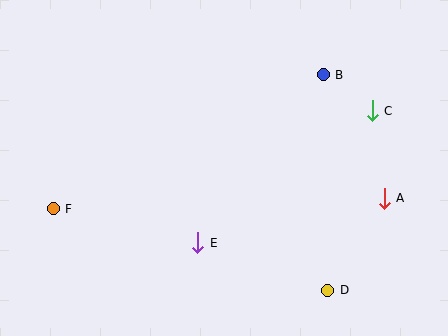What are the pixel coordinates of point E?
Point E is at (198, 243).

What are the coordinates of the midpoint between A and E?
The midpoint between A and E is at (291, 221).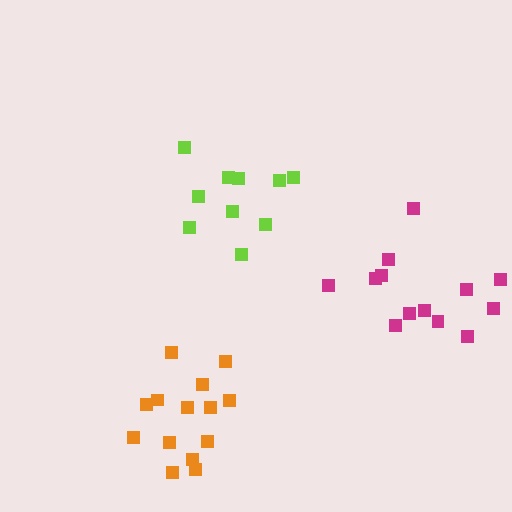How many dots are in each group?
Group 1: 10 dots, Group 2: 13 dots, Group 3: 14 dots (37 total).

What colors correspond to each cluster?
The clusters are colored: lime, magenta, orange.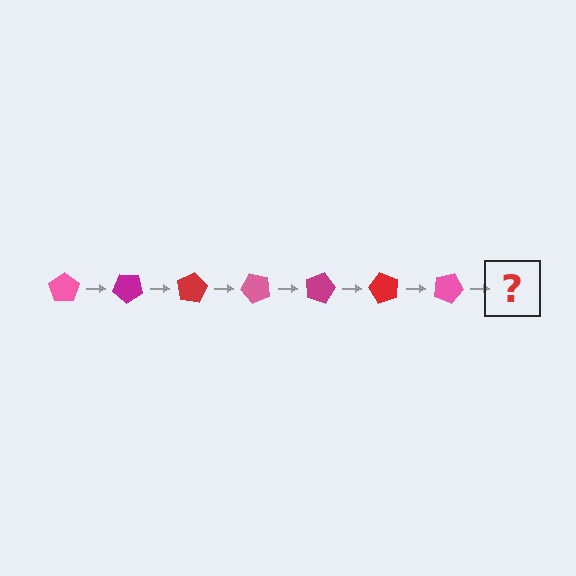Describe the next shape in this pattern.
It should be a magenta pentagon, rotated 280 degrees from the start.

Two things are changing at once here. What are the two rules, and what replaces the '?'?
The two rules are that it rotates 40 degrees each step and the color cycles through pink, magenta, and red. The '?' should be a magenta pentagon, rotated 280 degrees from the start.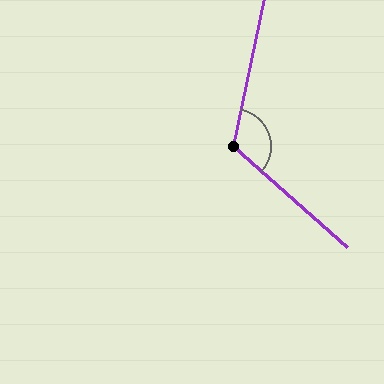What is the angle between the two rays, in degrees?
Approximately 120 degrees.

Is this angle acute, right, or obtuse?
It is obtuse.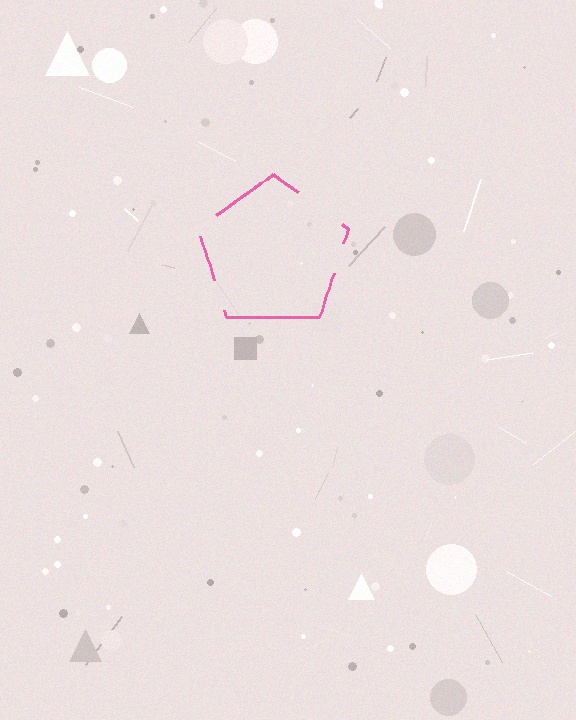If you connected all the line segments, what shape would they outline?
They would outline a pentagon.